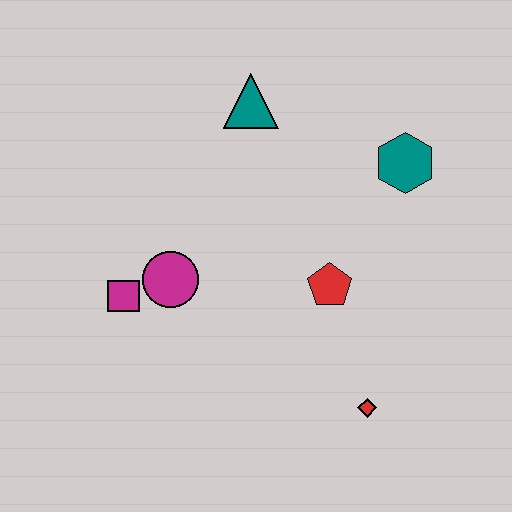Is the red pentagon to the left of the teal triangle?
No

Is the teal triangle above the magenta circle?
Yes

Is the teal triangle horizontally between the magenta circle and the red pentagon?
Yes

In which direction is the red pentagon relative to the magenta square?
The red pentagon is to the right of the magenta square.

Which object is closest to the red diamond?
The red pentagon is closest to the red diamond.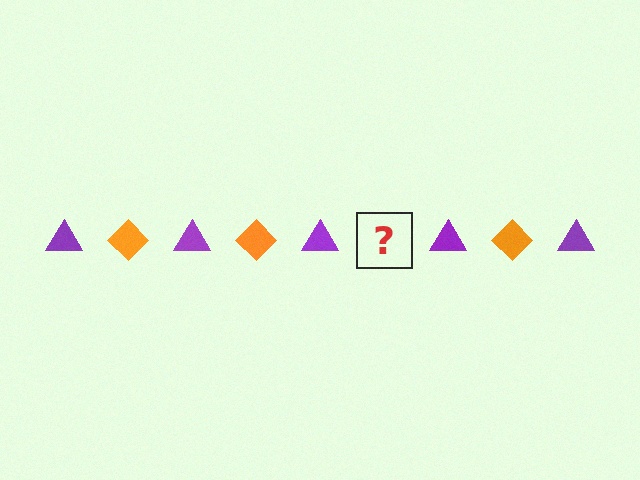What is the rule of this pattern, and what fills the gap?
The rule is that the pattern alternates between purple triangle and orange diamond. The gap should be filled with an orange diamond.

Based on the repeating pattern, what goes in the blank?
The blank should be an orange diamond.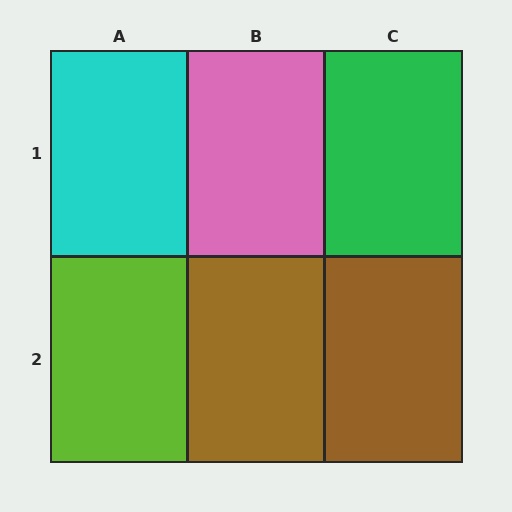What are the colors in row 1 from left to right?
Cyan, pink, green.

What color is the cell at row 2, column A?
Lime.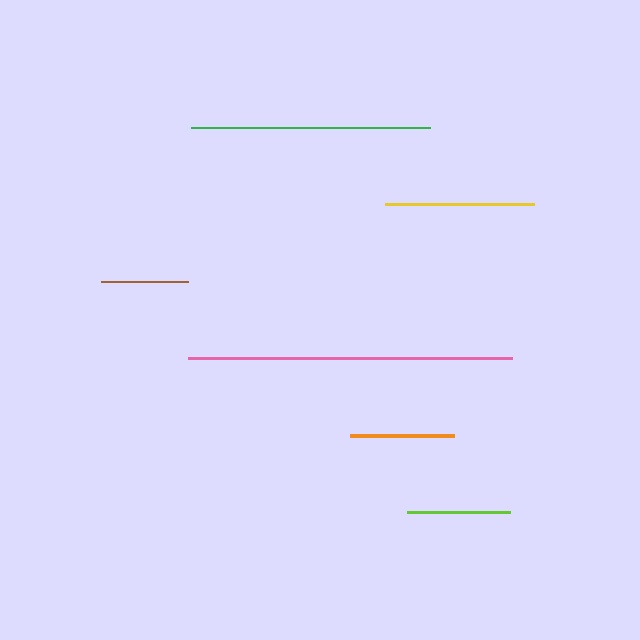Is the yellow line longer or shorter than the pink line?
The pink line is longer than the yellow line.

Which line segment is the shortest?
The brown line is the shortest at approximately 87 pixels.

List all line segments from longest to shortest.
From longest to shortest: pink, green, yellow, orange, lime, brown.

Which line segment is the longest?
The pink line is the longest at approximately 325 pixels.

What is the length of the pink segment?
The pink segment is approximately 325 pixels long.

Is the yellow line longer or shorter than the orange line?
The yellow line is longer than the orange line.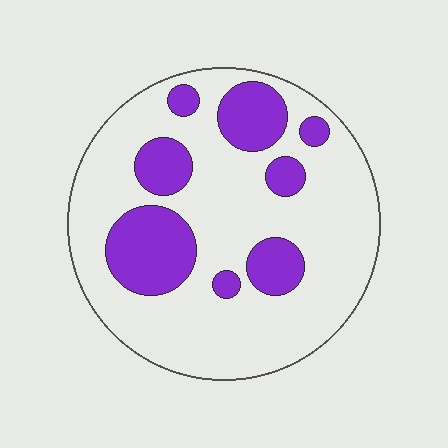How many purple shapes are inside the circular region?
8.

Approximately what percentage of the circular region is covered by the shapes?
Approximately 25%.